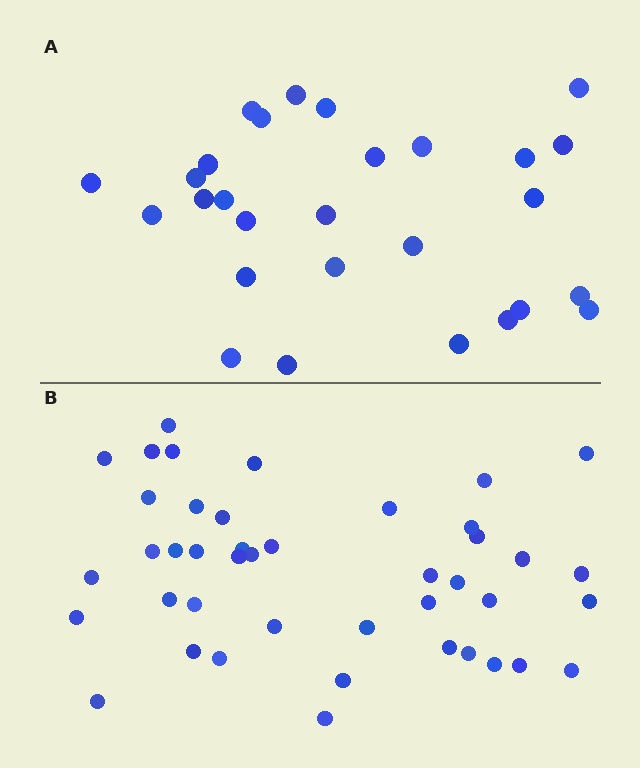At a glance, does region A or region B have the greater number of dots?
Region B (the bottom region) has more dots.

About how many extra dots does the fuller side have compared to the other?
Region B has approximately 15 more dots than region A.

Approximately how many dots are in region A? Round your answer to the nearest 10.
About 30 dots. (The exact count is 28, which rounds to 30.)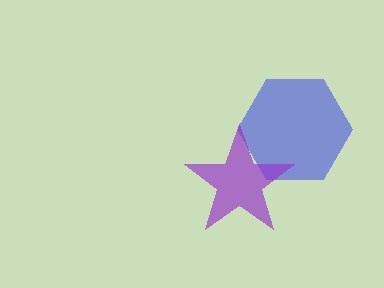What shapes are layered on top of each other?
The layered shapes are: a blue hexagon, a purple star.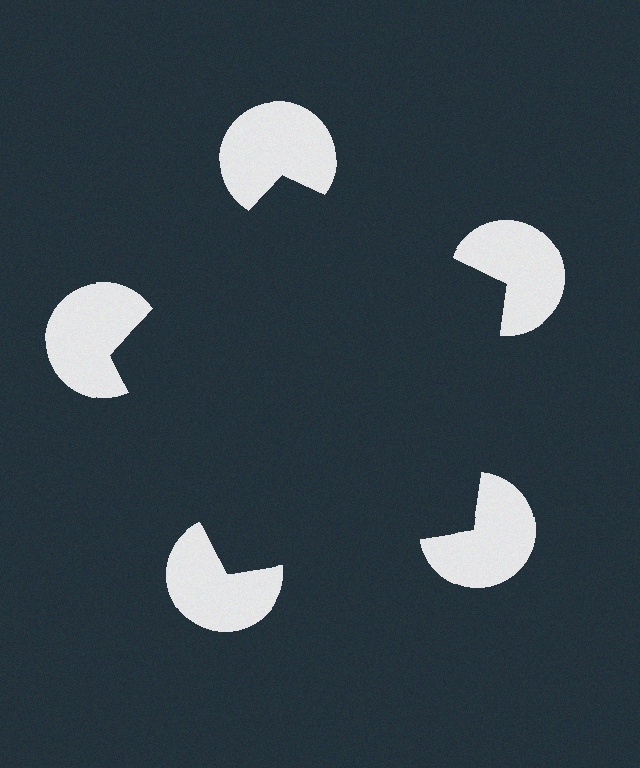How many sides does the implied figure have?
5 sides.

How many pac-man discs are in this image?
There are 5 — one at each vertex of the illusory pentagon.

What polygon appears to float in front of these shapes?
An illusory pentagon — its edges are inferred from the aligned wedge cuts in the pac-man discs, not physically drawn.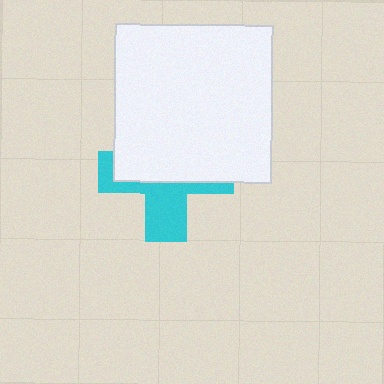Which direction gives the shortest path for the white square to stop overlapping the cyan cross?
Moving up gives the shortest separation.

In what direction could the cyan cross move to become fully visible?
The cyan cross could move down. That would shift it out from behind the white square entirely.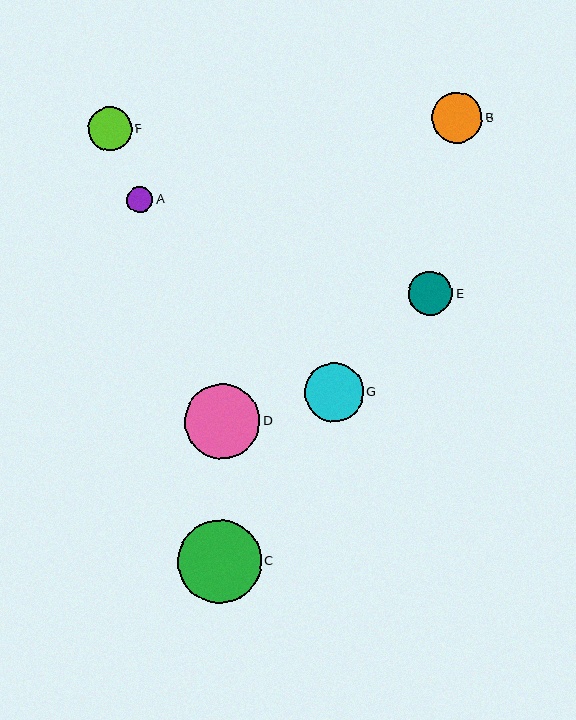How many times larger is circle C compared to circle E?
Circle C is approximately 1.9 times the size of circle E.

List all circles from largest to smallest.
From largest to smallest: C, D, G, B, E, F, A.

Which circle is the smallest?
Circle A is the smallest with a size of approximately 26 pixels.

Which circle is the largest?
Circle C is the largest with a size of approximately 84 pixels.